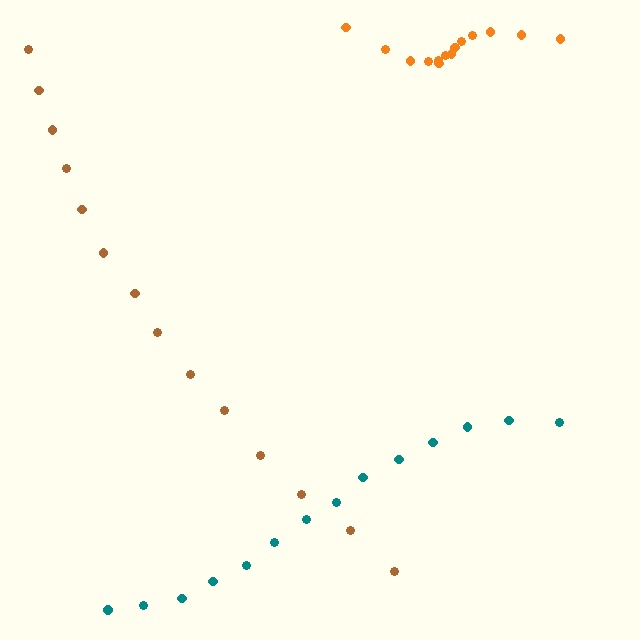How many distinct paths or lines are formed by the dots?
There are 3 distinct paths.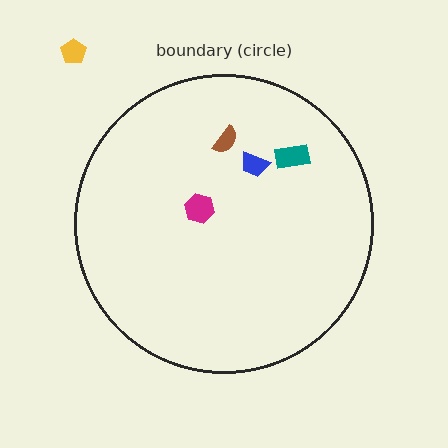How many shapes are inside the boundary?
4 inside, 1 outside.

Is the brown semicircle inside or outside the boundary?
Inside.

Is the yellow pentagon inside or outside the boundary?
Outside.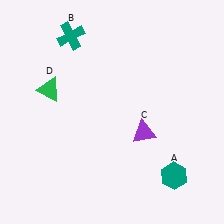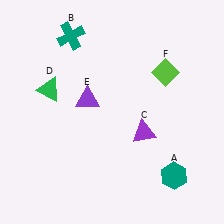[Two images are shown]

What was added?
A purple triangle (E), a lime diamond (F) were added in Image 2.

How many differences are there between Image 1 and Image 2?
There are 2 differences between the two images.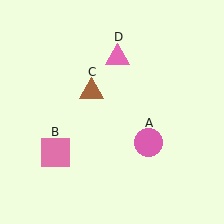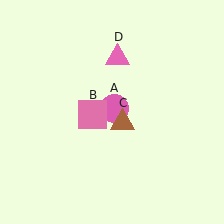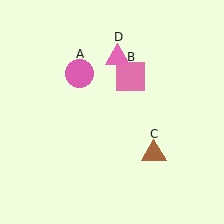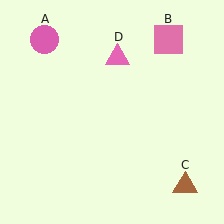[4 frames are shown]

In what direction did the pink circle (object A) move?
The pink circle (object A) moved up and to the left.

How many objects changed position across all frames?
3 objects changed position: pink circle (object A), pink square (object B), brown triangle (object C).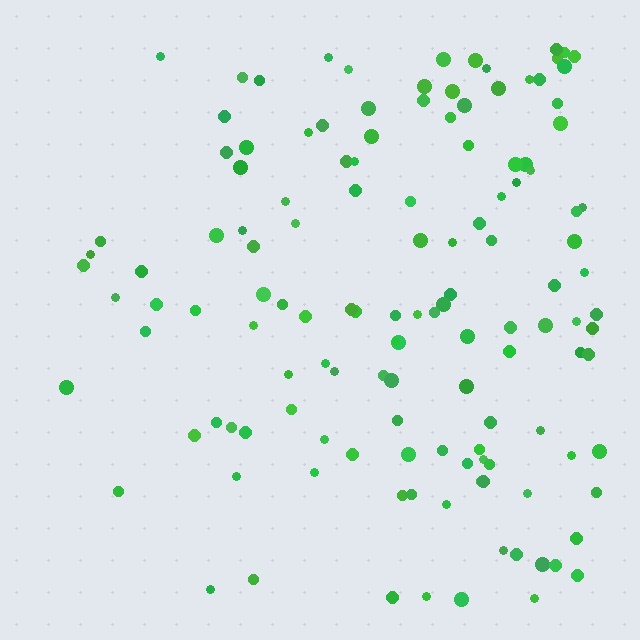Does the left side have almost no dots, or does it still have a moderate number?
Still a moderate number, just noticeably fewer than the right.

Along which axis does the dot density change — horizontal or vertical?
Horizontal.